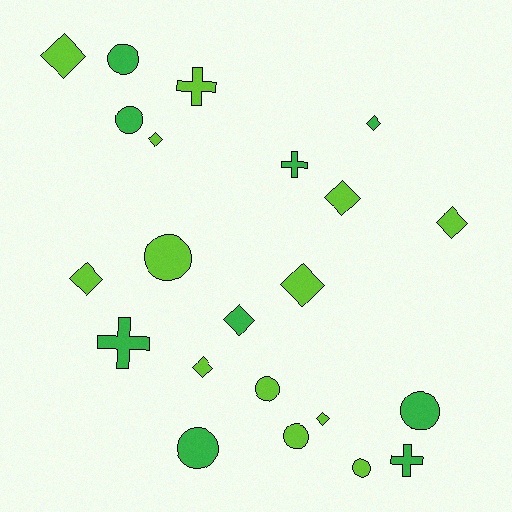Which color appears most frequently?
Lime, with 13 objects.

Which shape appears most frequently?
Diamond, with 10 objects.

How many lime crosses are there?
There is 1 lime cross.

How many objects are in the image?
There are 22 objects.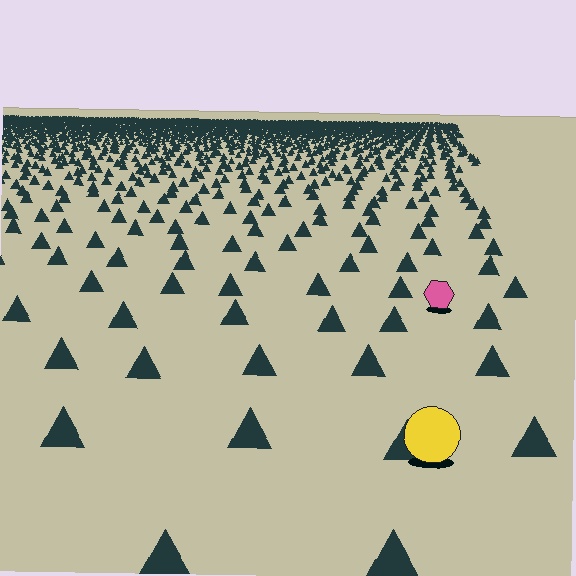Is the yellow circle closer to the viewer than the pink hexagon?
Yes. The yellow circle is closer — you can tell from the texture gradient: the ground texture is coarser near it.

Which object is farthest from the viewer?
The pink hexagon is farthest from the viewer. It appears smaller and the ground texture around it is denser.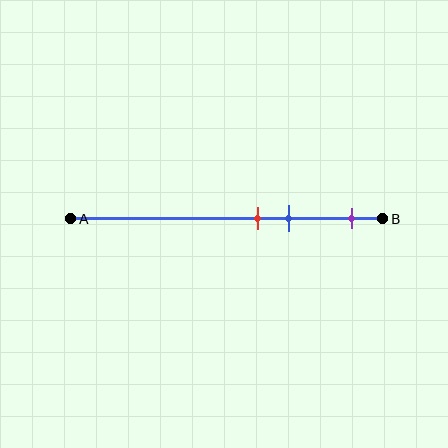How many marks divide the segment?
There are 3 marks dividing the segment.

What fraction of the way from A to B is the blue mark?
The blue mark is approximately 70% (0.7) of the way from A to B.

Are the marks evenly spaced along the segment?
No, the marks are not evenly spaced.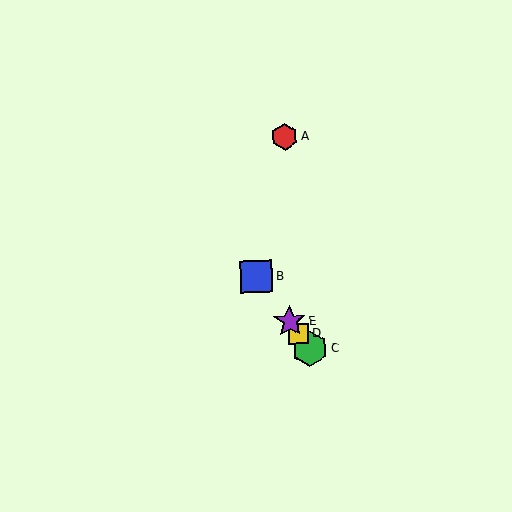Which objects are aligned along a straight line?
Objects B, C, D, E are aligned along a straight line.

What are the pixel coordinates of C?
Object C is at (310, 349).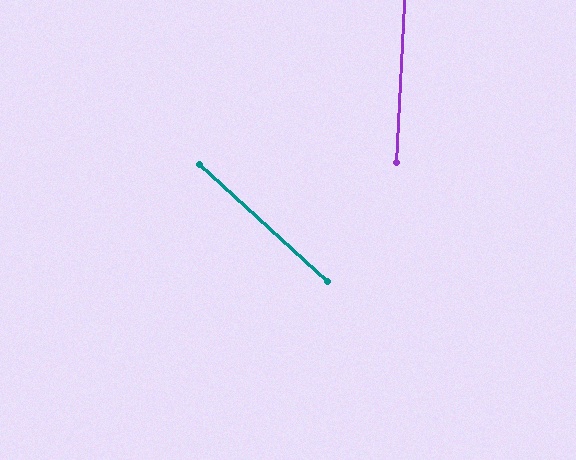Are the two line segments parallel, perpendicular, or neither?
Neither parallel nor perpendicular — they differ by about 51°.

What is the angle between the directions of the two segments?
Approximately 51 degrees.